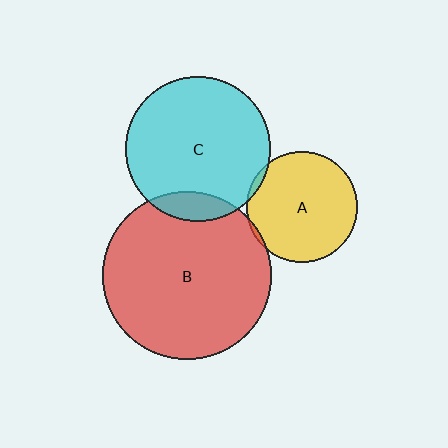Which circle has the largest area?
Circle B (red).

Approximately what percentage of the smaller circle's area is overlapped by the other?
Approximately 5%.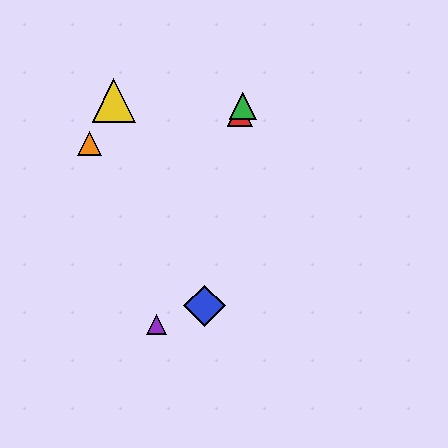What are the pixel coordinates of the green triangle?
The green triangle is at (243, 106).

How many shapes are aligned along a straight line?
3 shapes (the red triangle, the green triangle, the purple triangle) are aligned along a straight line.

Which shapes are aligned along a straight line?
The red triangle, the green triangle, the purple triangle are aligned along a straight line.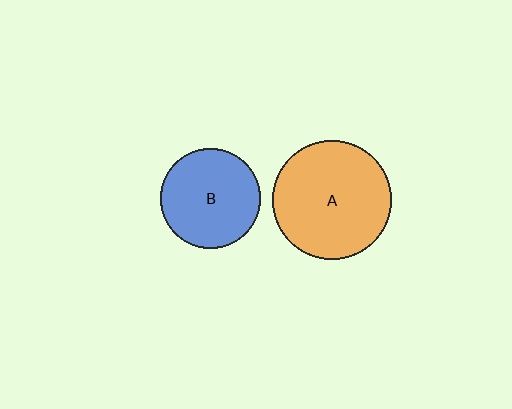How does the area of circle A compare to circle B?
Approximately 1.4 times.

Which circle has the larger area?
Circle A (orange).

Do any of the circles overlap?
No, none of the circles overlap.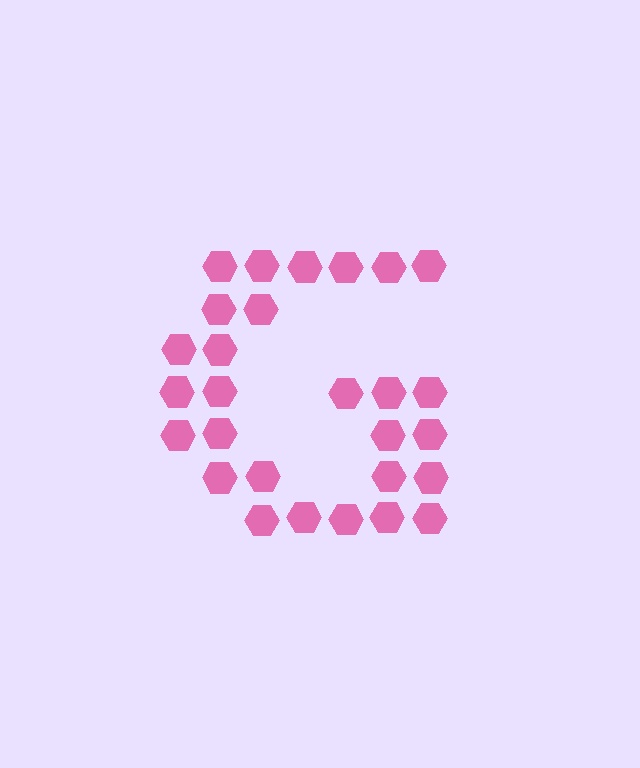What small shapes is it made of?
It is made of small hexagons.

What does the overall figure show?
The overall figure shows the letter G.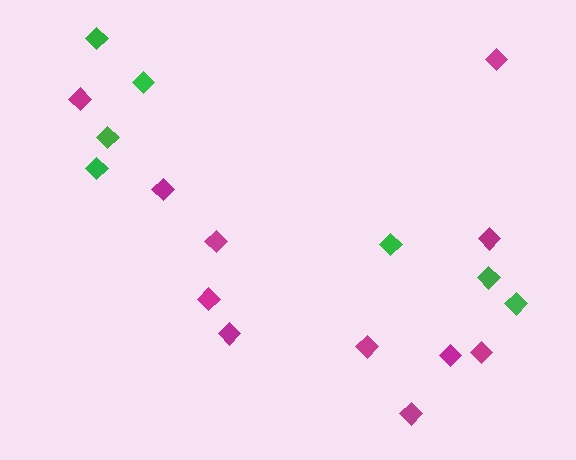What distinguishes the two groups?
There are 2 groups: one group of green diamonds (7) and one group of magenta diamonds (11).